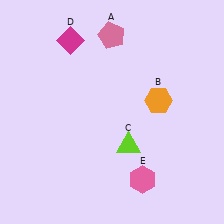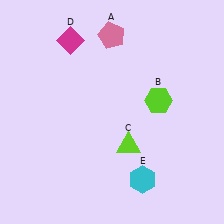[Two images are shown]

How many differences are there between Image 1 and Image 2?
There are 2 differences between the two images.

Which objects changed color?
B changed from orange to lime. E changed from pink to cyan.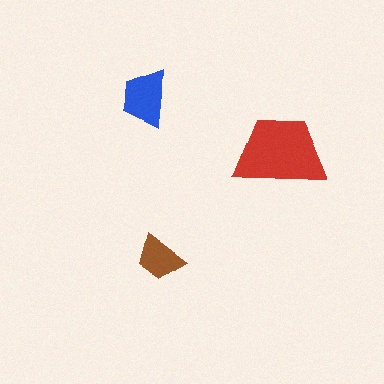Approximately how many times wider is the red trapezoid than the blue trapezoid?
About 1.5 times wider.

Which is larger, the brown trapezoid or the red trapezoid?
The red one.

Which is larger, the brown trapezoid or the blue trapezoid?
The blue one.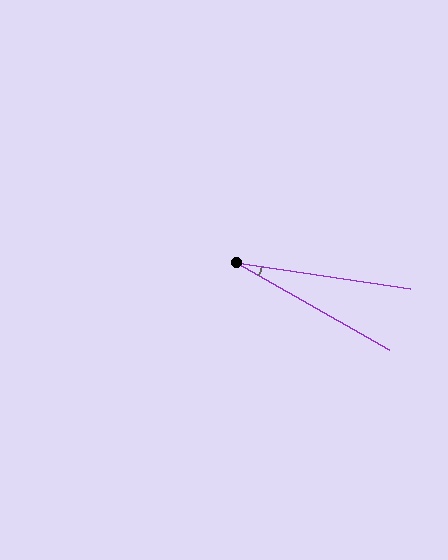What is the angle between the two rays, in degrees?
Approximately 21 degrees.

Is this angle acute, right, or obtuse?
It is acute.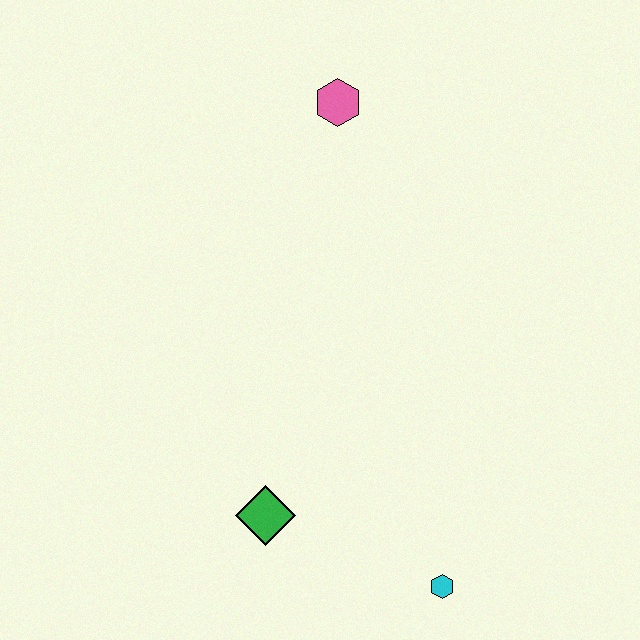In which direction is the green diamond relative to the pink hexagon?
The green diamond is below the pink hexagon.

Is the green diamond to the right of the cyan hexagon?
No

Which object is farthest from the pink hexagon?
The cyan hexagon is farthest from the pink hexagon.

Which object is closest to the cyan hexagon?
The green diamond is closest to the cyan hexagon.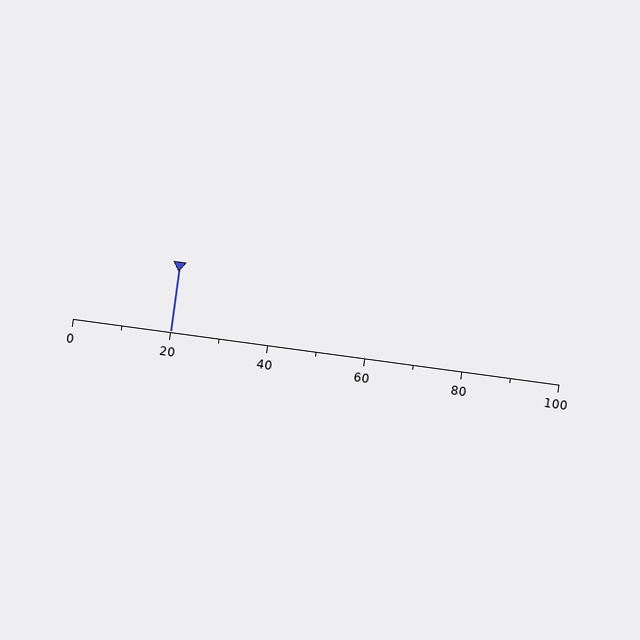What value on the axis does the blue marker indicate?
The marker indicates approximately 20.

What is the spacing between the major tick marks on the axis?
The major ticks are spaced 20 apart.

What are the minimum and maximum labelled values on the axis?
The axis runs from 0 to 100.